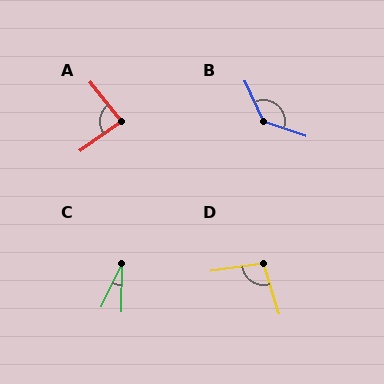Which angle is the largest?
B, at approximately 134 degrees.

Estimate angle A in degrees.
Approximately 87 degrees.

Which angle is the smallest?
C, at approximately 24 degrees.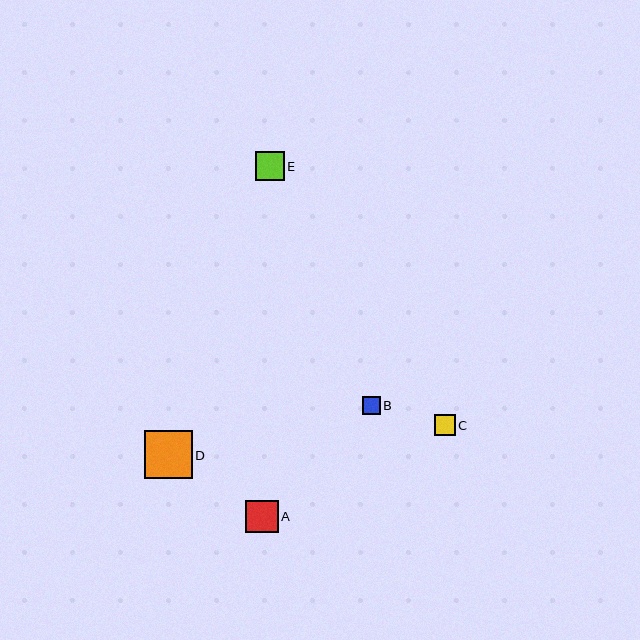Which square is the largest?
Square D is the largest with a size of approximately 48 pixels.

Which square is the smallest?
Square B is the smallest with a size of approximately 18 pixels.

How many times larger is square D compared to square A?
Square D is approximately 1.5 times the size of square A.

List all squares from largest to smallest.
From largest to smallest: D, A, E, C, B.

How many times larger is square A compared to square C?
Square A is approximately 1.5 times the size of square C.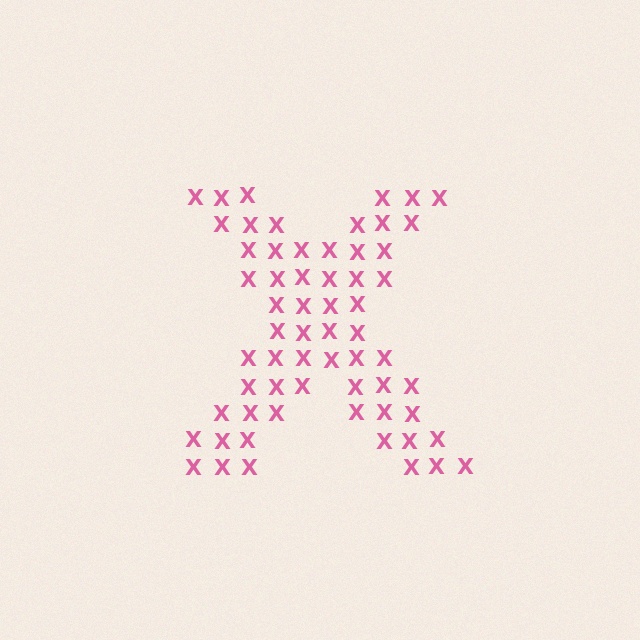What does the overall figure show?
The overall figure shows the letter X.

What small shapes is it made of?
It is made of small letter X's.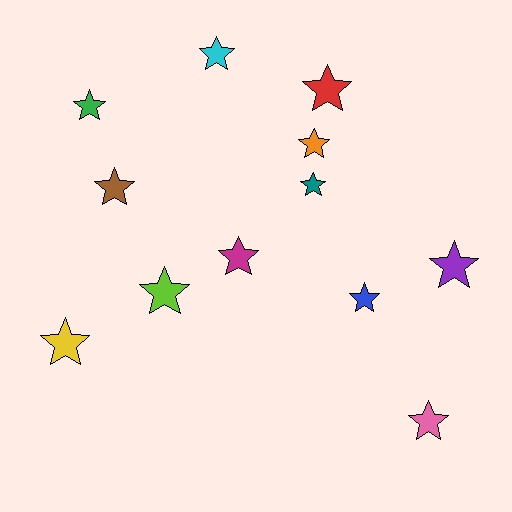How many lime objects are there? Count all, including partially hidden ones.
There is 1 lime object.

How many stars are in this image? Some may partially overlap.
There are 12 stars.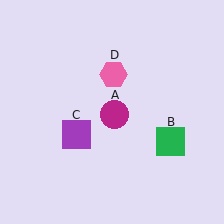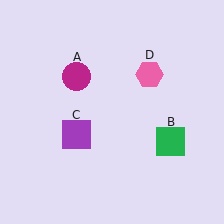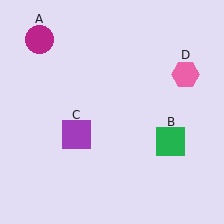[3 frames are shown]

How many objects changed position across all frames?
2 objects changed position: magenta circle (object A), pink hexagon (object D).